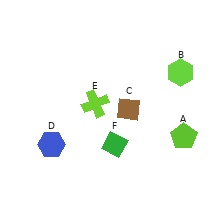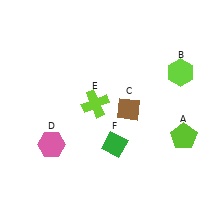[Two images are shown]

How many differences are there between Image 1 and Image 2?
There is 1 difference between the two images.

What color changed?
The hexagon (D) changed from blue in Image 1 to pink in Image 2.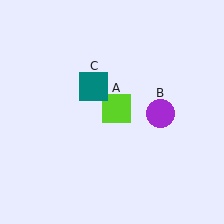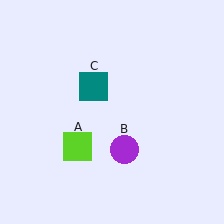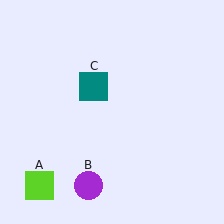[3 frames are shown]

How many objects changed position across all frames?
2 objects changed position: lime square (object A), purple circle (object B).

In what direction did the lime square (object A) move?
The lime square (object A) moved down and to the left.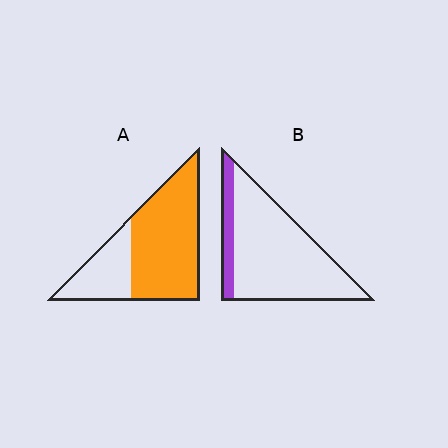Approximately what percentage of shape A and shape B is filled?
A is approximately 70% and B is approximately 15%.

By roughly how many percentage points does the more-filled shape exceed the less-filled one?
By roughly 55 percentage points (A over B).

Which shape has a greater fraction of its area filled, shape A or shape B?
Shape A.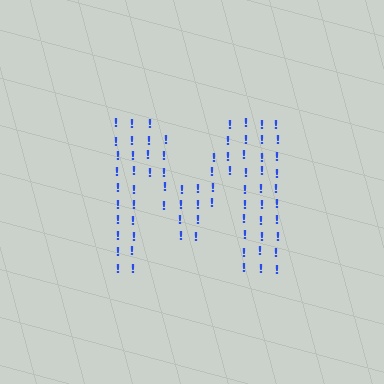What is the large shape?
The large shape is the letter M.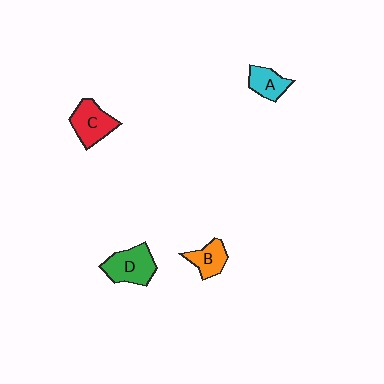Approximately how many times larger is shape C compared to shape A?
Approximately 1.4 times.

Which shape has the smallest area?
Shape A (cyan).